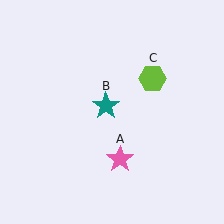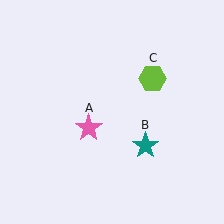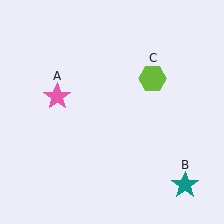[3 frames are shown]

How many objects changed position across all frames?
2 objects changed position: pink star (object A), teal star (object B).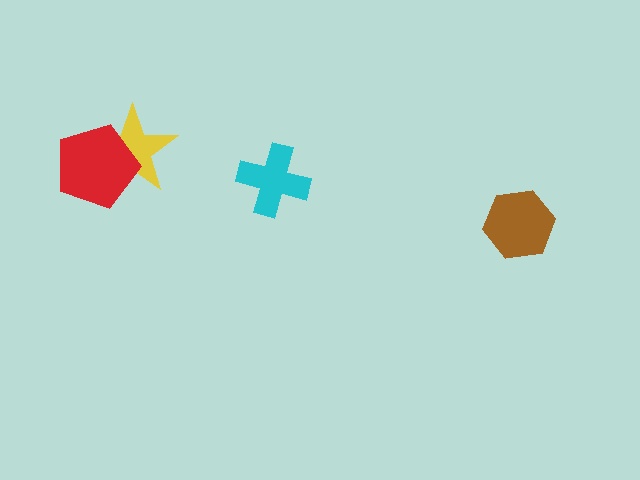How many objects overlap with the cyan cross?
0 objects overlap with the cyan cross.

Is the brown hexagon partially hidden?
No, no other shape covers it.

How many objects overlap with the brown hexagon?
0 objects overlap with the brown hexagon.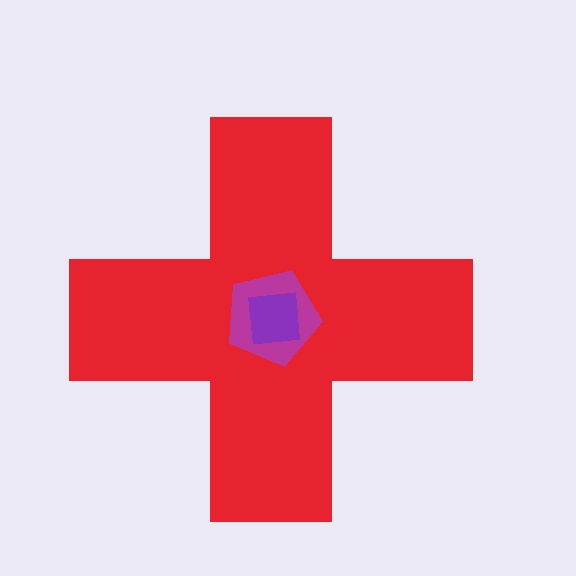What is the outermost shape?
The red cross.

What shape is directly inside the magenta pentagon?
The purple square.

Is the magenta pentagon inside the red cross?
Yes.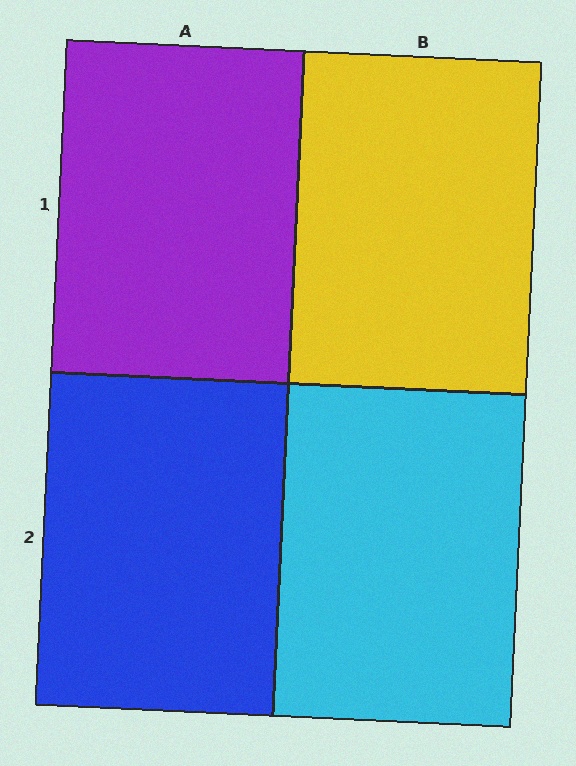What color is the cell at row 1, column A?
Purple.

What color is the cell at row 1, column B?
Yellow.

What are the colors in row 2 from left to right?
Blue, cyan.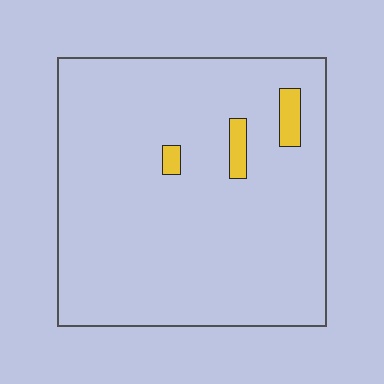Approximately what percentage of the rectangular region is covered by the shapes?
Approximately 5%.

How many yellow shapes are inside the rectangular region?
3.